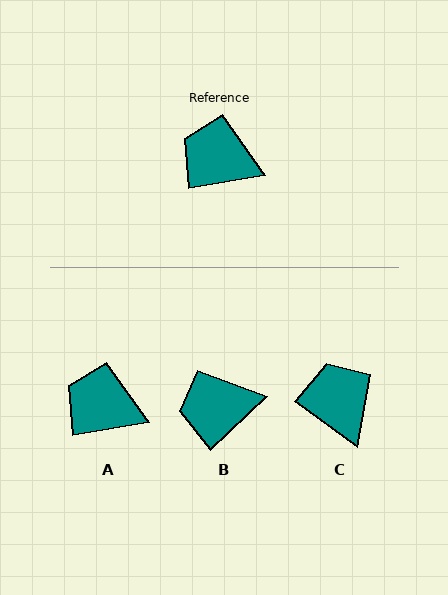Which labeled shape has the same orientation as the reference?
A.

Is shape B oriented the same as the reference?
No, it is off by about 34 degrees.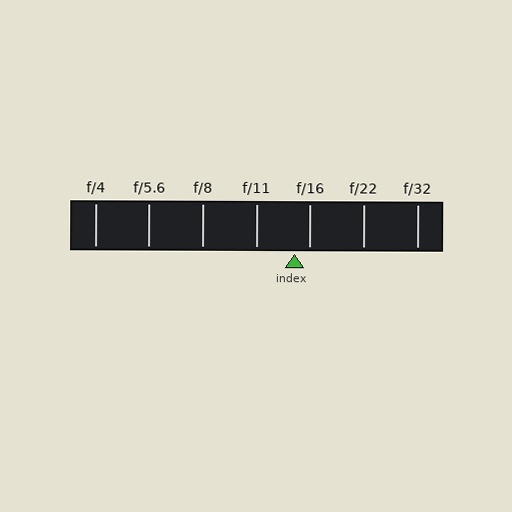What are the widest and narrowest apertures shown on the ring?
The widest aperture shown is f/4 and the narrowest is f/32.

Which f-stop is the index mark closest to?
The index mark is closest to f/16.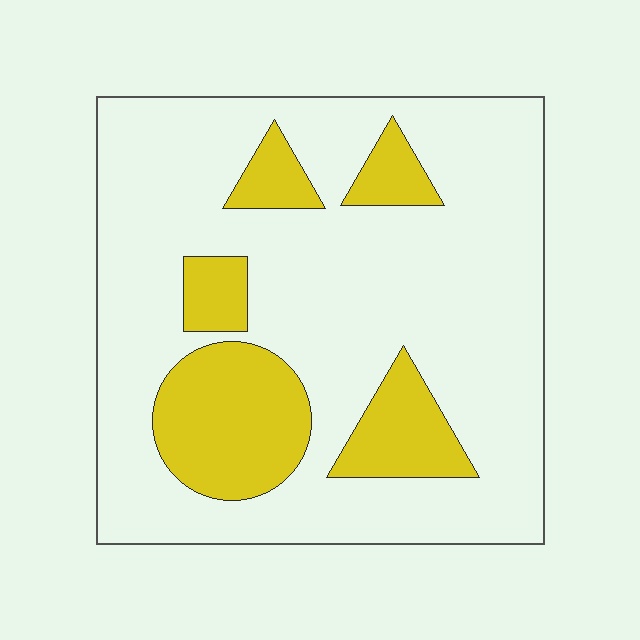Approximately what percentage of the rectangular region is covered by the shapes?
Approximately 20%.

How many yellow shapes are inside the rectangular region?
5.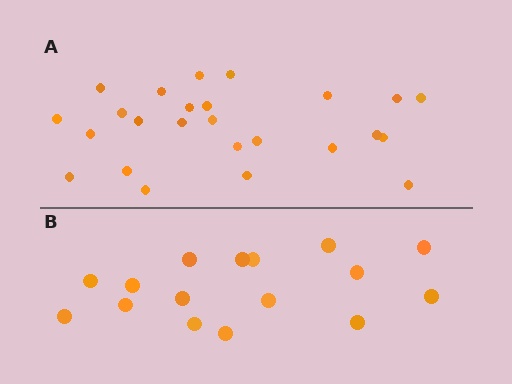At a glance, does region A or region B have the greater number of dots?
Region A (the top region) has more dots.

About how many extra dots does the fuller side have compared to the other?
Region A has roughly 8 or so more dots than region B.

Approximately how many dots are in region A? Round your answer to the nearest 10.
About 20 dots. (The exact count is 25, which rounds to 20.)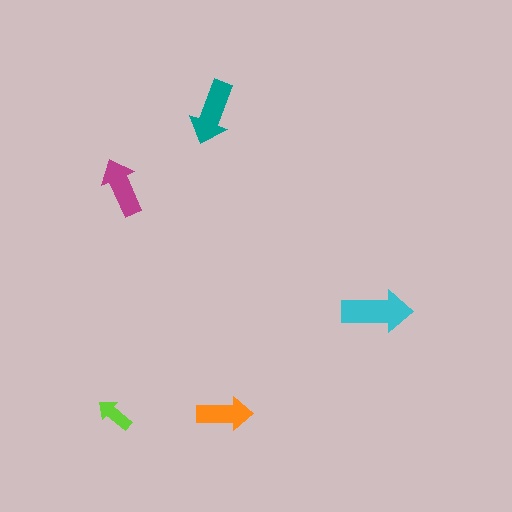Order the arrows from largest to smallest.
the cyan one, the teal one, the magenta one, the orange one, the lime one.